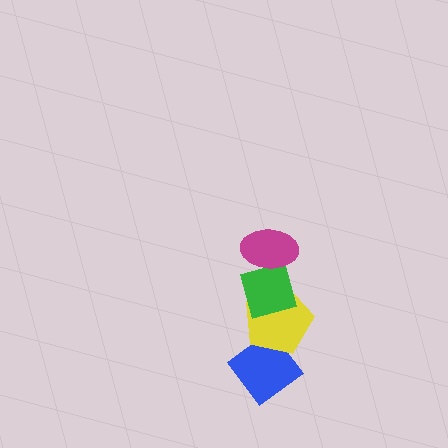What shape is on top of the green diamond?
The magenta ellipse is on top of the green diamond.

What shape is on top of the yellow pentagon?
The green diamond is on top of the yellow pentagon.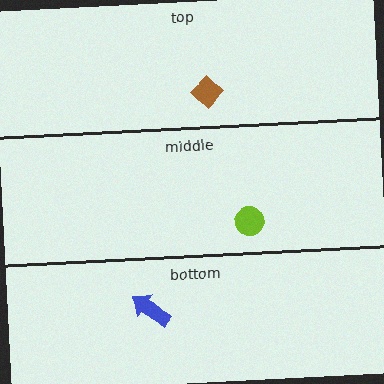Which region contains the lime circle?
The middle region.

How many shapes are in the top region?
1.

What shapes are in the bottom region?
The blue arrow.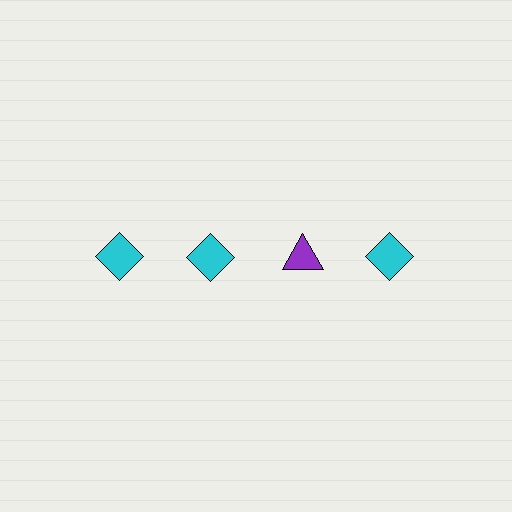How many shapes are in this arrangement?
There are 4 shapes arranged in a grid pattern.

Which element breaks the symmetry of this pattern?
The purple triangle in the top row, center column breaks the symmetry. All other shapes are cyan diamonds.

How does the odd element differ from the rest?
It differs in both color (purple instead of cyan) and shape (triangle instead of diamond).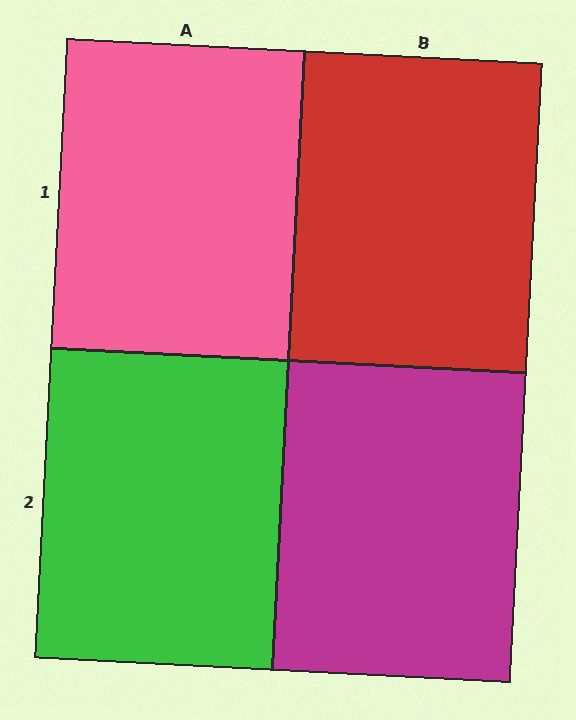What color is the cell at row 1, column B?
Red.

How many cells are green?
1 cell is green.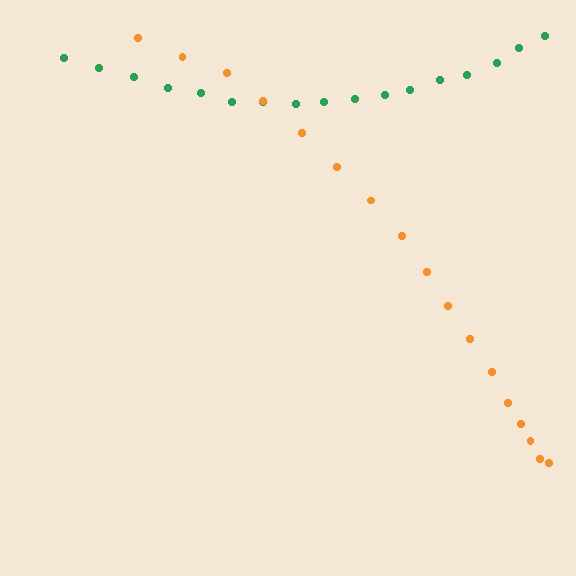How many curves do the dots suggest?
There are 2 distinct paths.